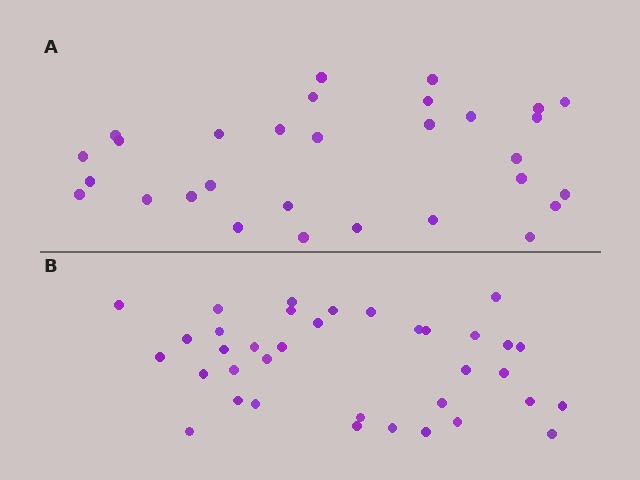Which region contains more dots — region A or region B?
Region B (the bottom region) has more dots.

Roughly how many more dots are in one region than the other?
Region B has about 6 more dots than region A.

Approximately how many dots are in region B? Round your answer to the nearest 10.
About 40 dots. (The exact count is 36, which rounds to 40.)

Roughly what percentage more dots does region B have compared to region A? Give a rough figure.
About 20% more.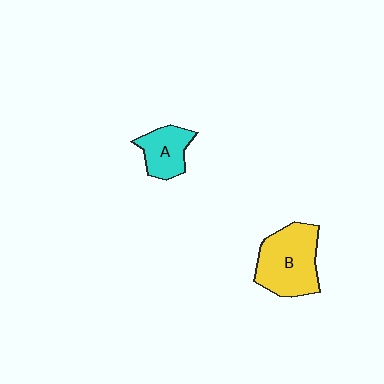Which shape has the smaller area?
Shape A (cyan).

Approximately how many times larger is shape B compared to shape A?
Approximately 1.8 times.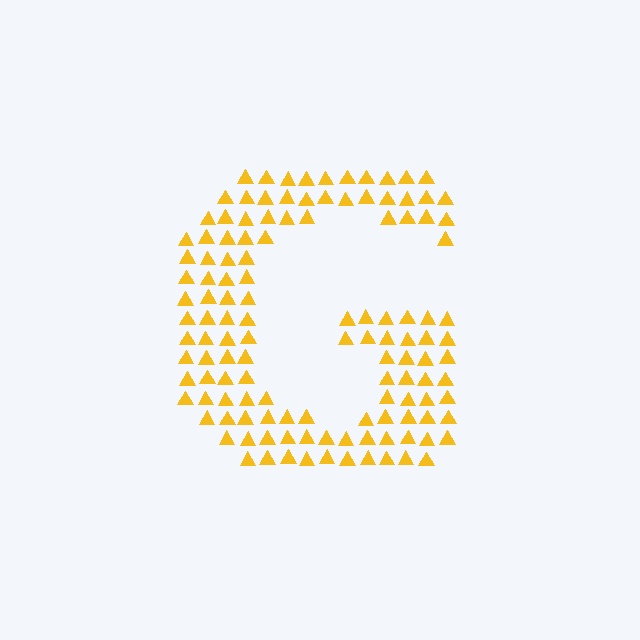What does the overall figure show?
The overall figure shows the letter G.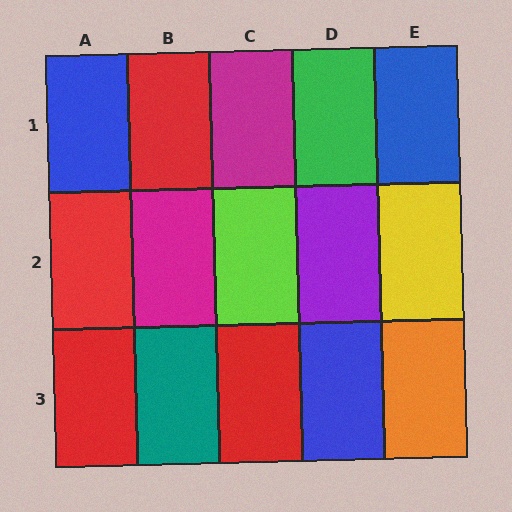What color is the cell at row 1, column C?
Magenta.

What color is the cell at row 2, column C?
Lime.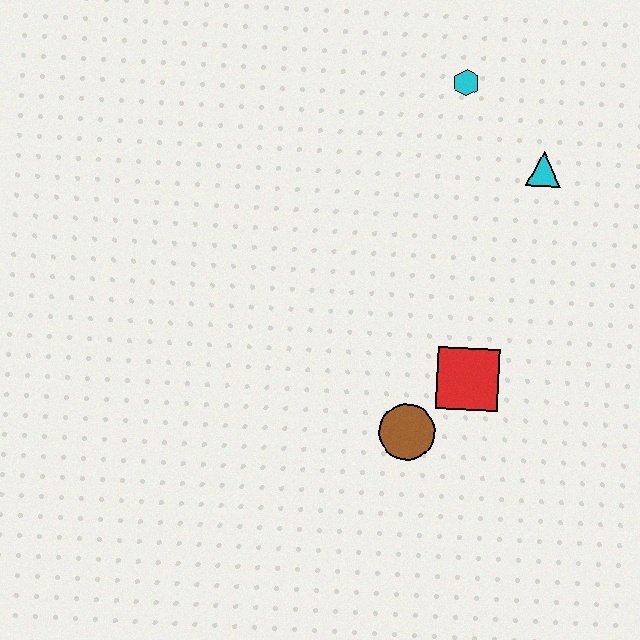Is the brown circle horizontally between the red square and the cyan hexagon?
No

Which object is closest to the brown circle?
The red square is closest to the brown circle.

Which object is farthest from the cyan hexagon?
The brown circle is farthest from the cyan hexagon.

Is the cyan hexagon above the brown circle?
Yes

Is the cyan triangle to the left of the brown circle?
No